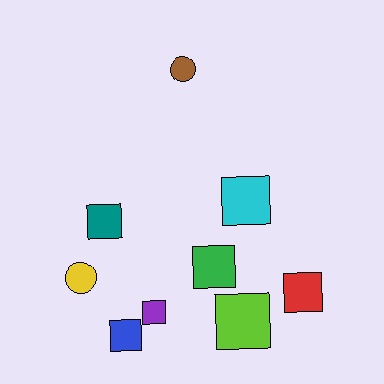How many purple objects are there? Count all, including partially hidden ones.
There is 1 purple object.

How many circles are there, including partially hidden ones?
There are 2 circles.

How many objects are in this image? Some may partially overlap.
There are 9 objects.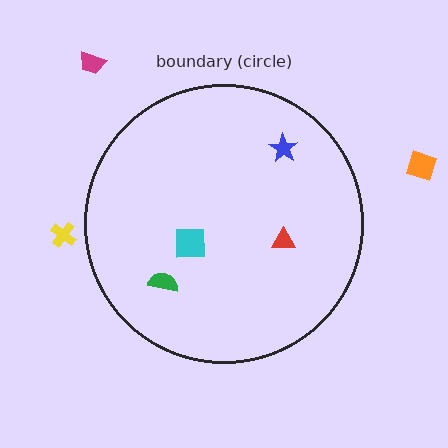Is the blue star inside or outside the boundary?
Inside.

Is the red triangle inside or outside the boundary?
Inside.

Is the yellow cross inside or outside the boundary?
Outside.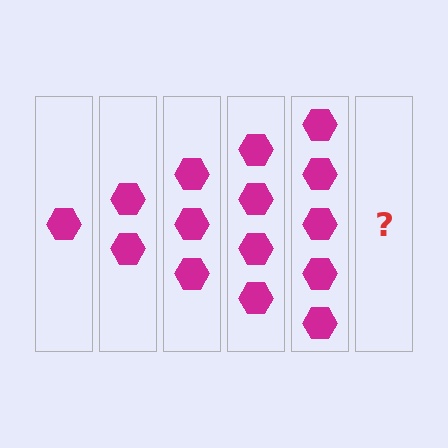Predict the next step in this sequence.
The next step is 6 hexagons.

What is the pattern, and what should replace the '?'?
The pattern is that each step adds one more hexagon. The '?' should be 6 hexagons.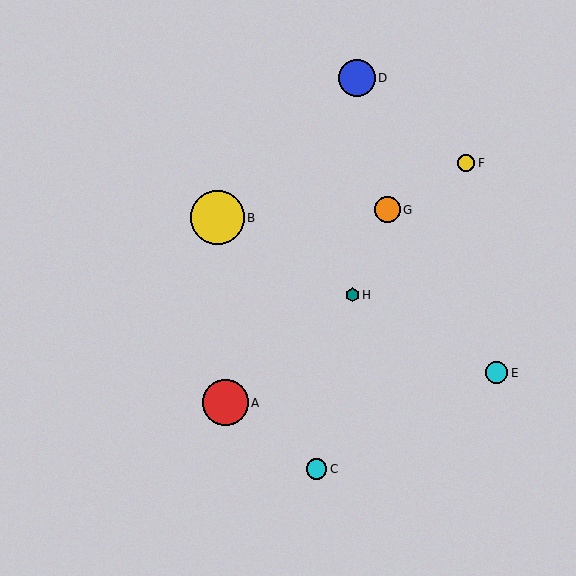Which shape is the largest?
The yellow circle (labeled B) is the largest.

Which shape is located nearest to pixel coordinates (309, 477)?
The cyan circle (labeled C) at (317, 469) is nearest to that location.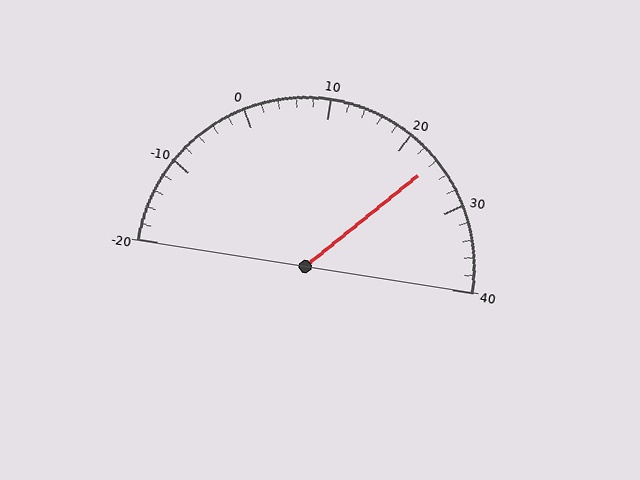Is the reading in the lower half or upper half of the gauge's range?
The reading is in the upper half of the range (-20 to 40).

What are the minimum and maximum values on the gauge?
The gauge ranges from -20 to 40.